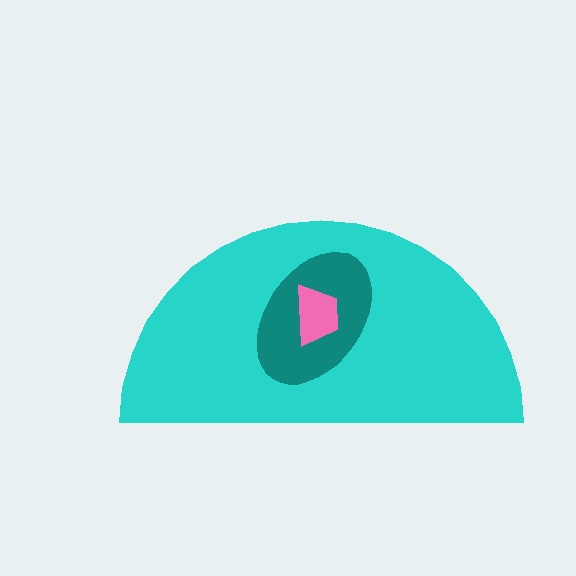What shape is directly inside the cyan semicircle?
The teal ellipse.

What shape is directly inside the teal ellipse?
The pink trapezoid.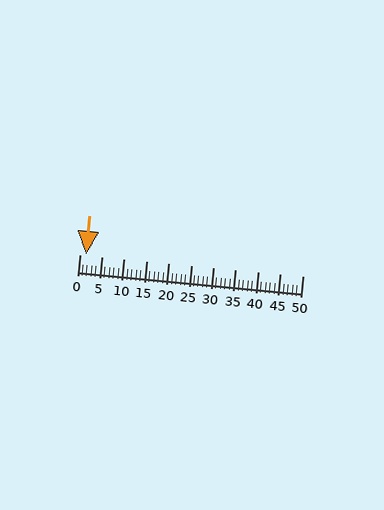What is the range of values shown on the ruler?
The ruler shows values from 0 to 50.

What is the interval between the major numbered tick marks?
The major tick marks are spaced 5 units apart.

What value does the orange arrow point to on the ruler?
The orange arrow points to approximately 1.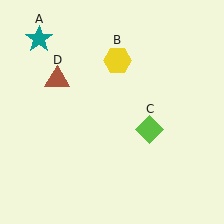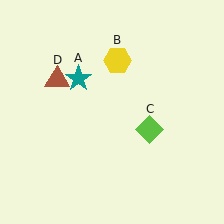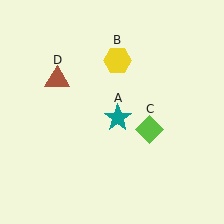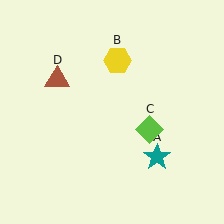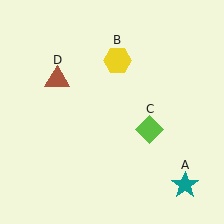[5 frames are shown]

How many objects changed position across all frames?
1 object changed position: teal star (object A).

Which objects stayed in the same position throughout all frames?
Yellow hexagon (object B) and lime diamond (object C) and brown triangle (object D) remained stationary.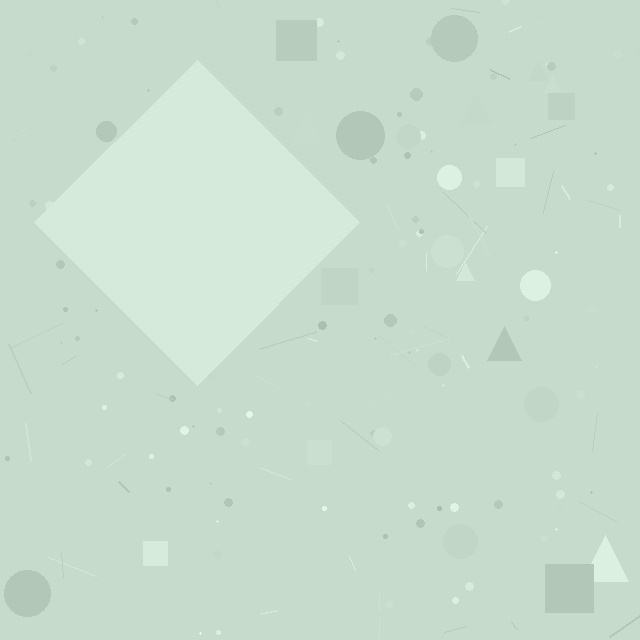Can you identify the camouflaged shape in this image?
The camouflaged shape is a diamond.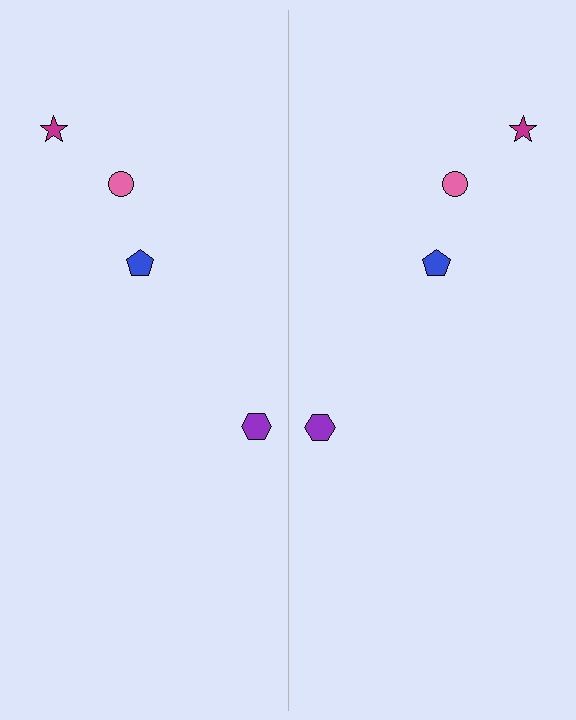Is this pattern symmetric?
Yes, this pattern has bilateral (reflection) symmetry.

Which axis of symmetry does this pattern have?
The pattern has a vertical axis of symmetry running through the center of the image.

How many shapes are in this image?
There are 8 shapes in this image.